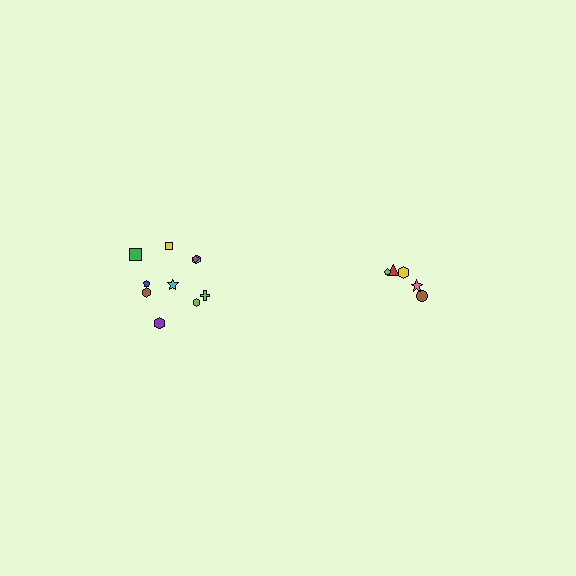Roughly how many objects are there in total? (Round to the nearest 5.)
Roughly 15 objects in total.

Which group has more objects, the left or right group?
The left group.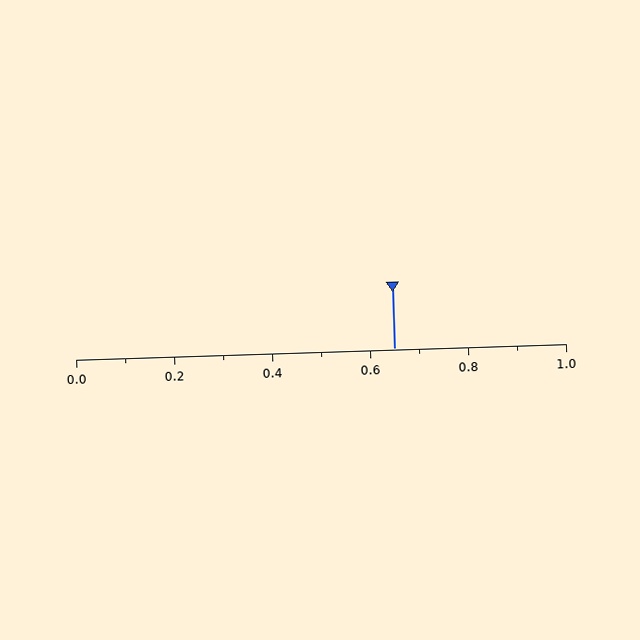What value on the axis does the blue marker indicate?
The marker indicates approximately 0.65.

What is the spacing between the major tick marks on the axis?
The major ticks are spaced 0.2 apart.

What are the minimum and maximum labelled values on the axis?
The axis runs from 0.0 to 1.0.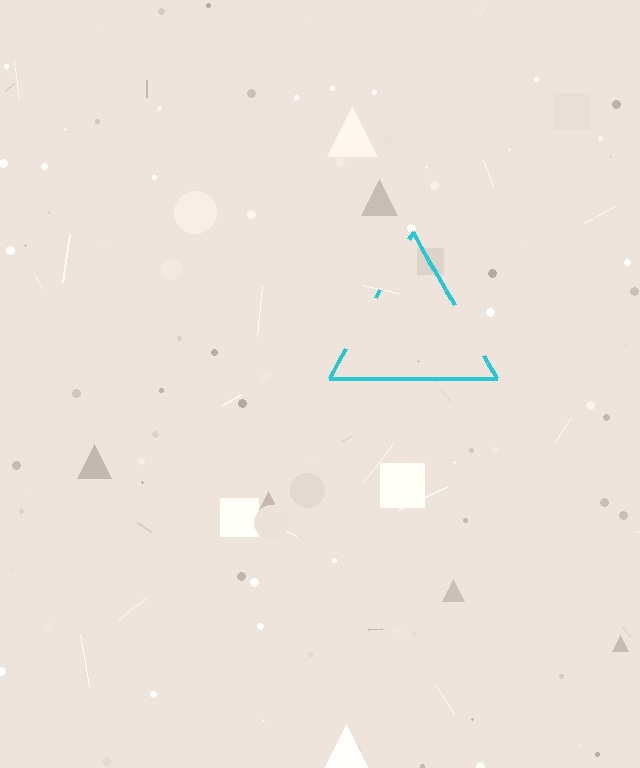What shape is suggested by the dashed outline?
The dashed outline suggests a triangle.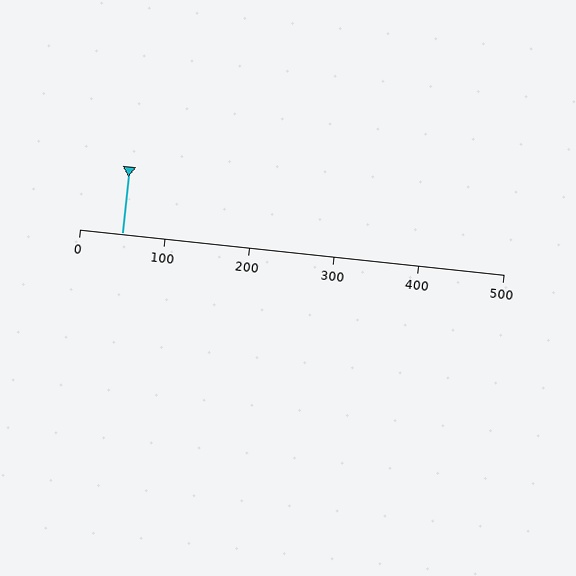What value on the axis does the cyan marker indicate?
The marker indicates approximately 50.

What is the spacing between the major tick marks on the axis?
The major ticks are spaced 100 apart.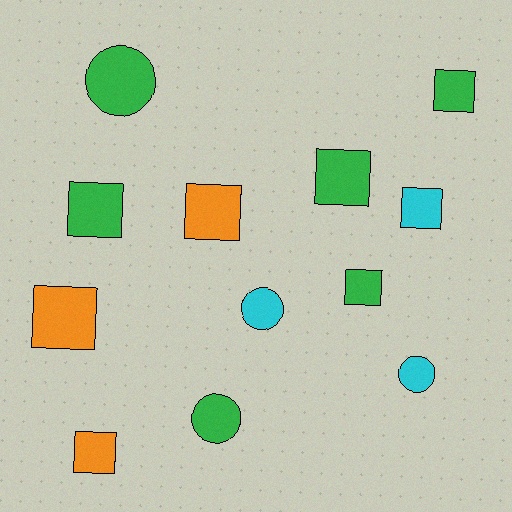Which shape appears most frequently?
Square, with 8 objects.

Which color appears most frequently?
Green, with 6 objects.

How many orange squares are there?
There are 3 orange squares.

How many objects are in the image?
There are 12 objects.